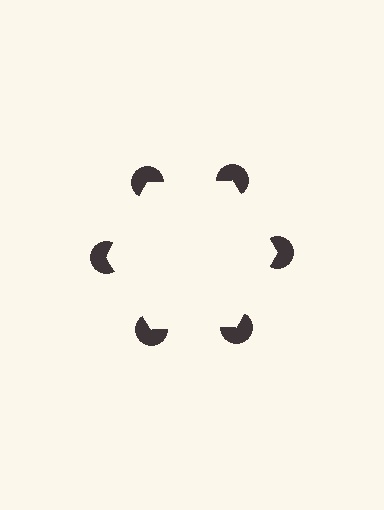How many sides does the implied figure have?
6 sides.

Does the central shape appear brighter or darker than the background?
It typically appears slightly brighter than the background, even though no actual brightness change is drawn.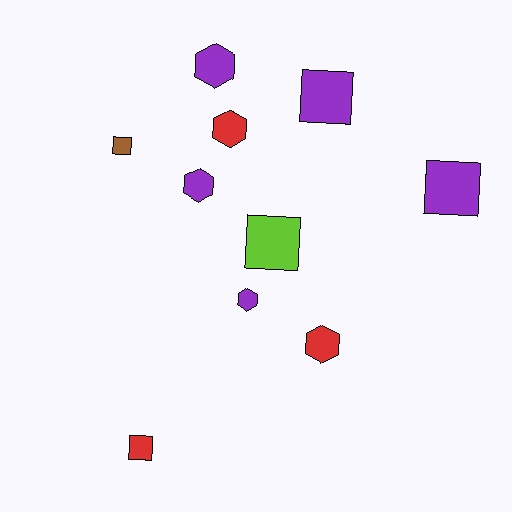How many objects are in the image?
There are 10 objects.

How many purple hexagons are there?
There are 3 purple hexagons.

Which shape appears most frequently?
Square, with 5 objects.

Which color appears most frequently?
Purple, with 5 objects.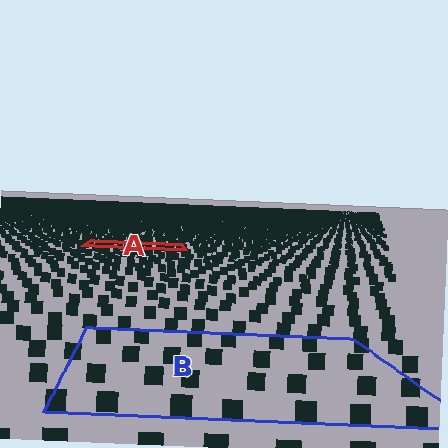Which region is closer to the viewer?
Region B is closer. The texture elements there are larger and more spread out.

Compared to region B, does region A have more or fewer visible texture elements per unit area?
Region A has more texture elements per unit area — they are packed more densely because it is farther away.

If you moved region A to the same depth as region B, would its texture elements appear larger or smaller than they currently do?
They would appear larger. At a closer depth, the same texture elements are projected at a bigger on-screen size.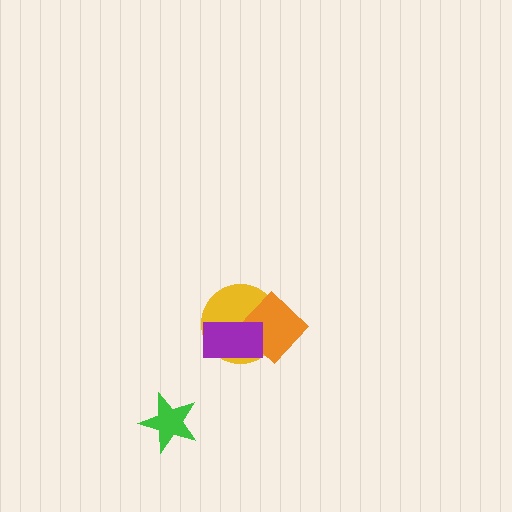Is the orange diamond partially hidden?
Yes, it is partially covered by another shape.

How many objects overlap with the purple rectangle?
2 objects overlap with the purple rectangle.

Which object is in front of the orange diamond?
The purple rectangle is in front of the orange diamond.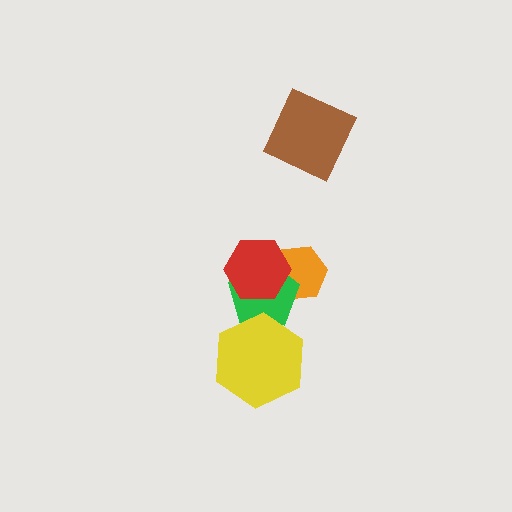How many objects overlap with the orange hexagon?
2 objects overlap with the orange hexagon.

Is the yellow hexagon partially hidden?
No, no other shape covers it.